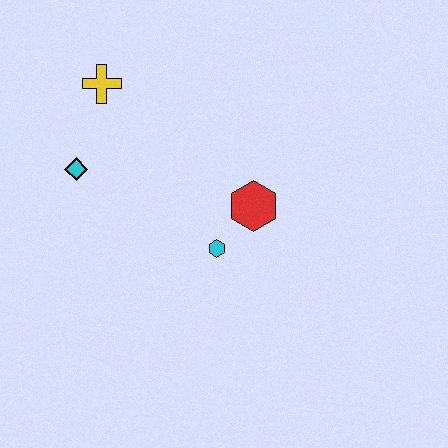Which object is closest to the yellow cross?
The cyan diamond is closest to the yellow cross.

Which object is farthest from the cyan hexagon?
The yellow cross is farthest from the cyan hexagon.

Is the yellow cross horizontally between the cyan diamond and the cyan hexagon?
Yes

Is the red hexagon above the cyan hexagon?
Yes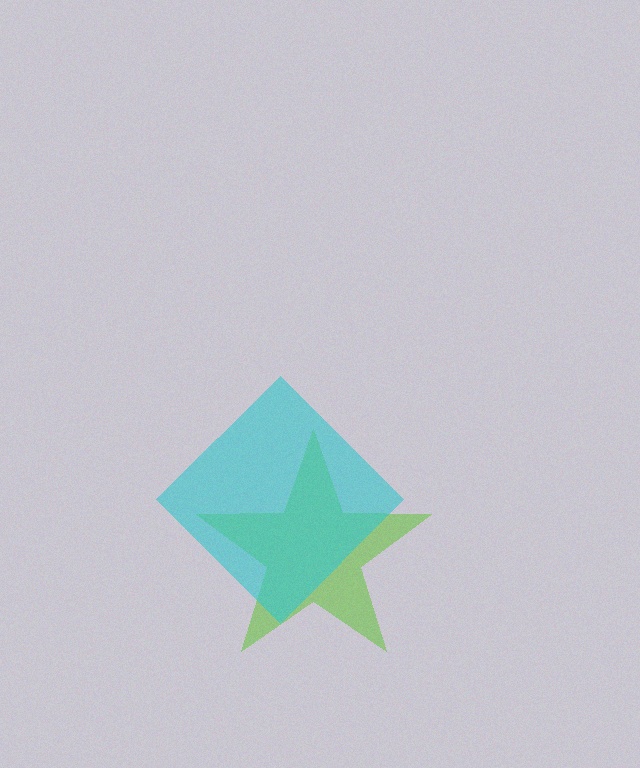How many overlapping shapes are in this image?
There are 2 overlapping shapes in the image.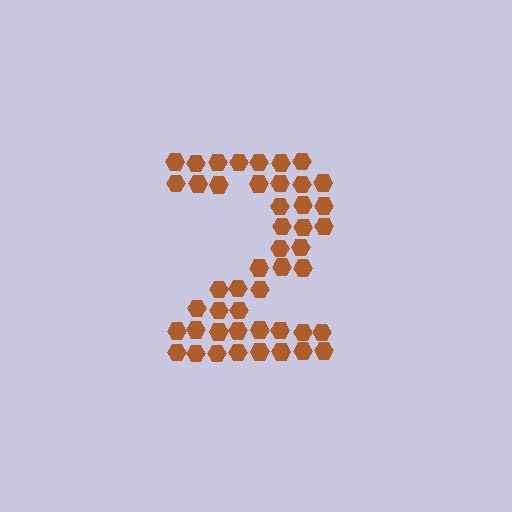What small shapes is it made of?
It is made of small hexagons.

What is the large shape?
The large shape is the digit 2.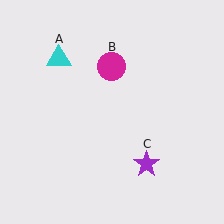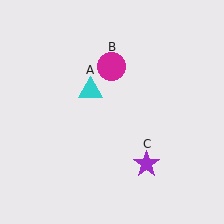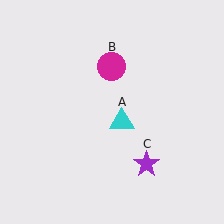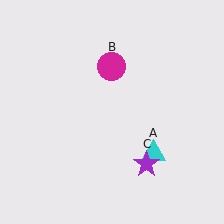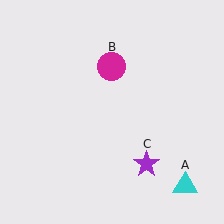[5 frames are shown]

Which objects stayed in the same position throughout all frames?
Magenta circle (object B) and purple star (object C) remained stationary.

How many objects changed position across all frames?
1 object changed position: cyan triangle (object A).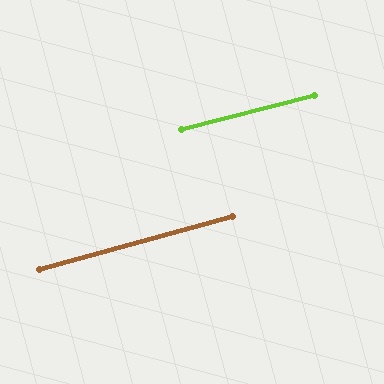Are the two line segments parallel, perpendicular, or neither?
Parallel — their directions differ by only 1.0°.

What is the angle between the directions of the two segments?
Approximately 1 degree.